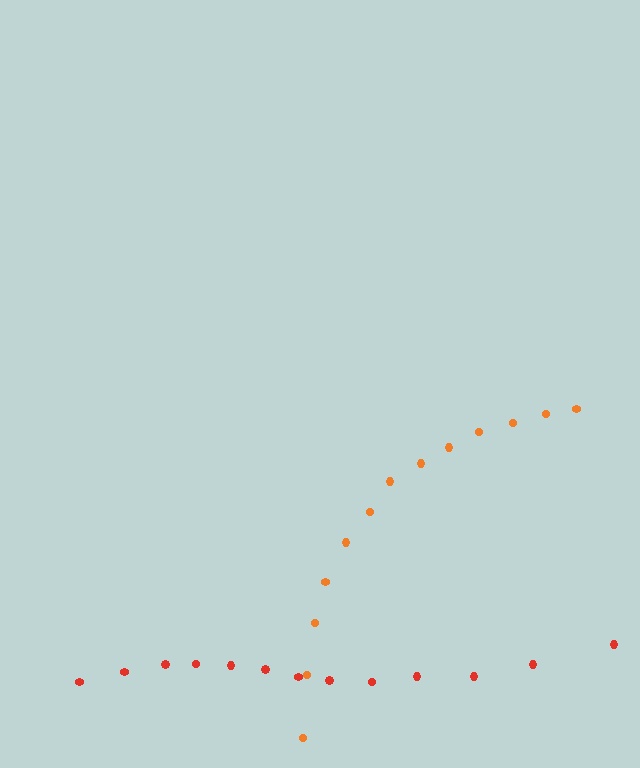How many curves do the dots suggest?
There are 2 distinct paths.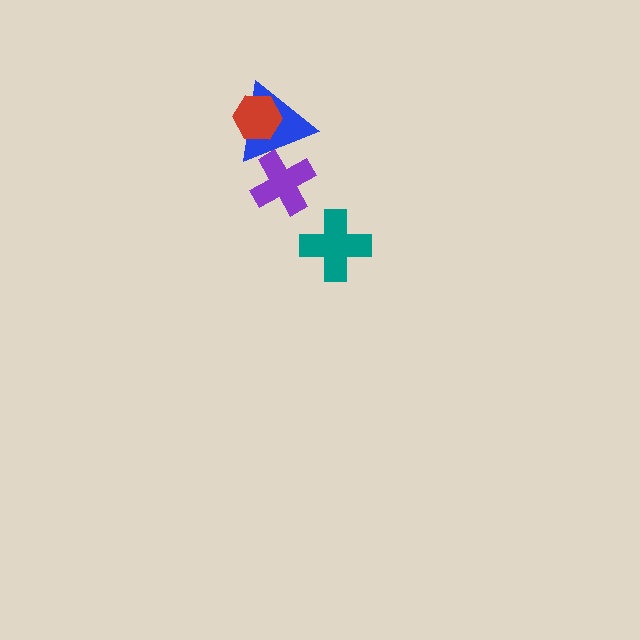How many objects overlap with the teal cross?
0 objects overlap with the teal cross.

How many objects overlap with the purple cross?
1 object overlaps with the purple cross.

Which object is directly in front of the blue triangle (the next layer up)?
The red hexagon is directly in front of the blue triangle.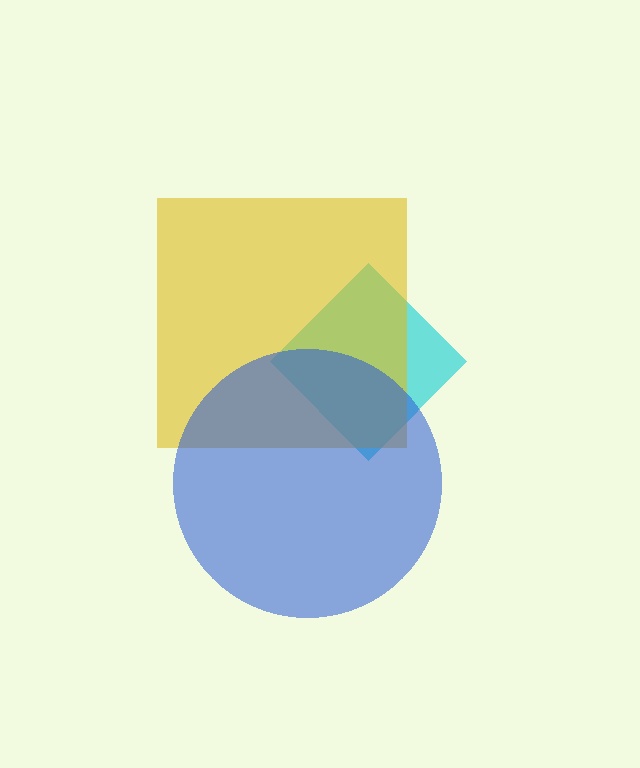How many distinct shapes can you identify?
There are 3 distinct shapes: a cyan diamond, a yellow square, a blue circle.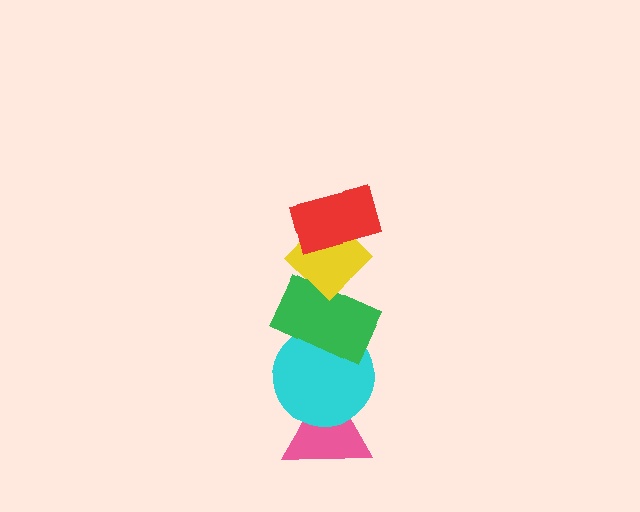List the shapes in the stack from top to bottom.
From top to bottom: the red rectangle, the yellow diamond, the green rectangle, the cyan circle, the pink triangle.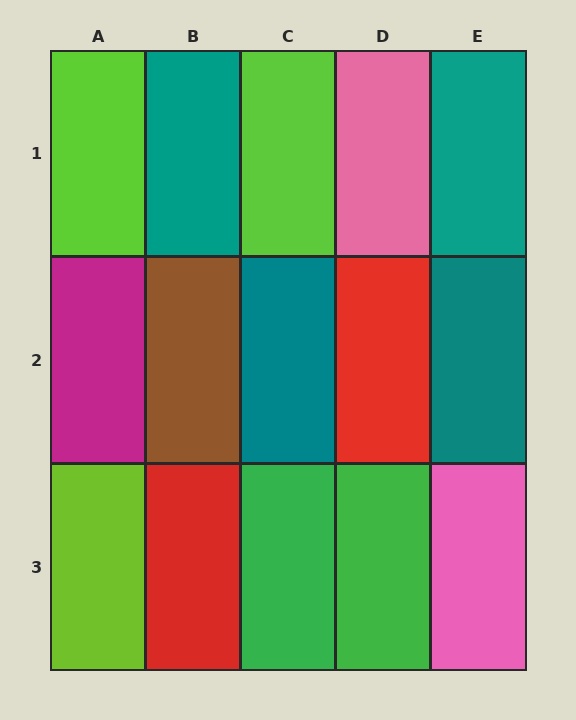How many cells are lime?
3 cells are lime.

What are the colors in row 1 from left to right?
Lime, teal, lime, pink, teal.